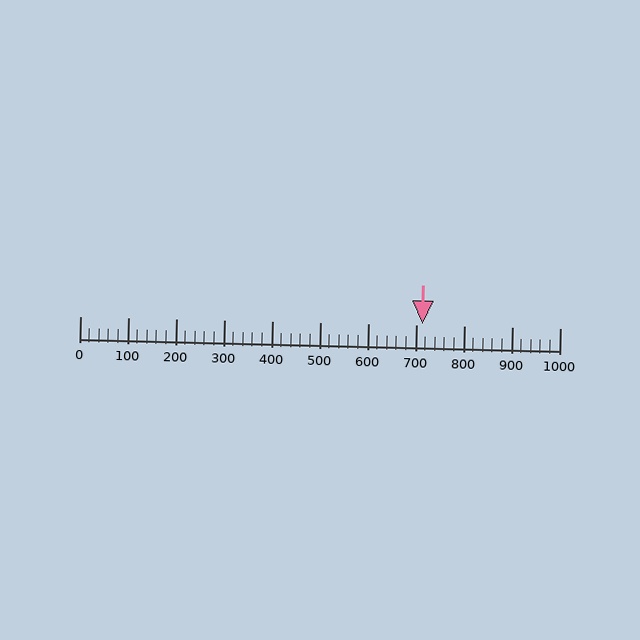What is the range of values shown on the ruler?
The ruler shows values from 0 to 1000.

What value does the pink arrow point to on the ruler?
The pink arrow points to approximately 714.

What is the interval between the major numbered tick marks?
The major tick marks are spaced 100 units apart.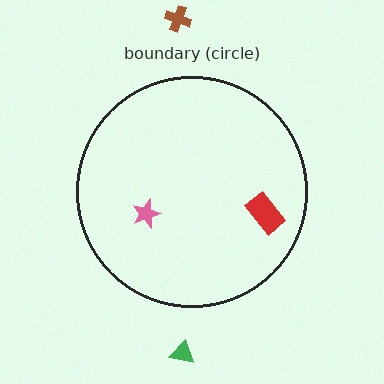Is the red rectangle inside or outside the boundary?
Inside.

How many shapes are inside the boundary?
2 inside, 2 outside.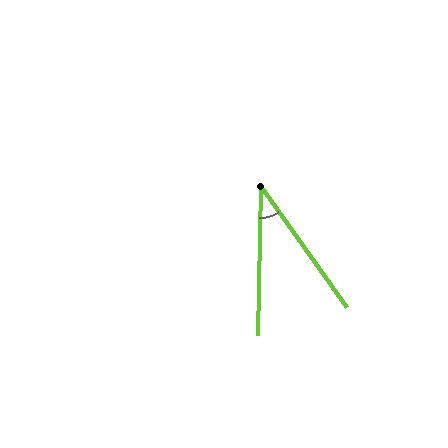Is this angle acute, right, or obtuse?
It is acute.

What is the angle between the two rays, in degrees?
Approximately 37 degrees.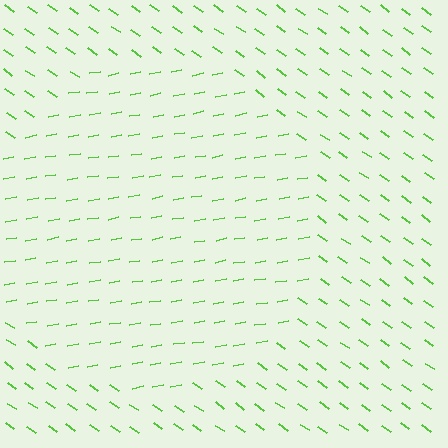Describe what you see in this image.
The image is filled with small lime line segments. A circle region in the image has lines oriented differently from the surrounding lines, creating a visible texture boundary.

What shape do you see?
I see a circle.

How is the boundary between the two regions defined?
The boundary is defined purely by a change in line orientation (approximately 45 degrees difference). All lines are the same color and thickness.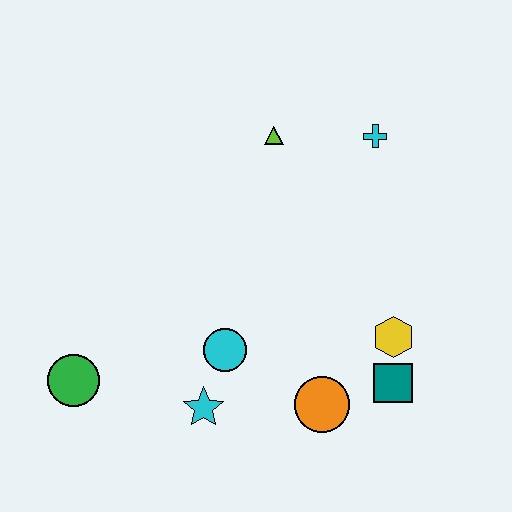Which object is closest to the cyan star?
The cyan circle is closest to the cyan star.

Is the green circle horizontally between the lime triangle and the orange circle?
No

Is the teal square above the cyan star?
Yes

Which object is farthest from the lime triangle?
The green circle is farthest from the lime triangle.